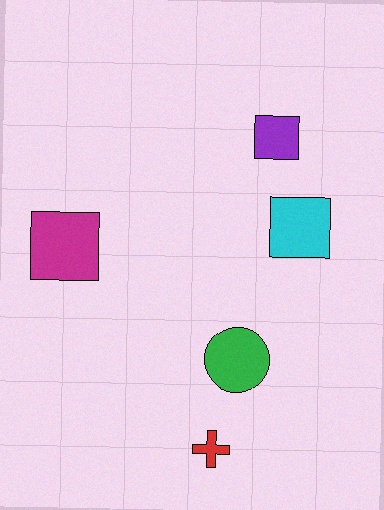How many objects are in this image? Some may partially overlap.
There are 5 objects.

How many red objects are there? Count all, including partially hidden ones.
There is 1 red object.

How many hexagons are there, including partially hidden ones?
There are no hexagons.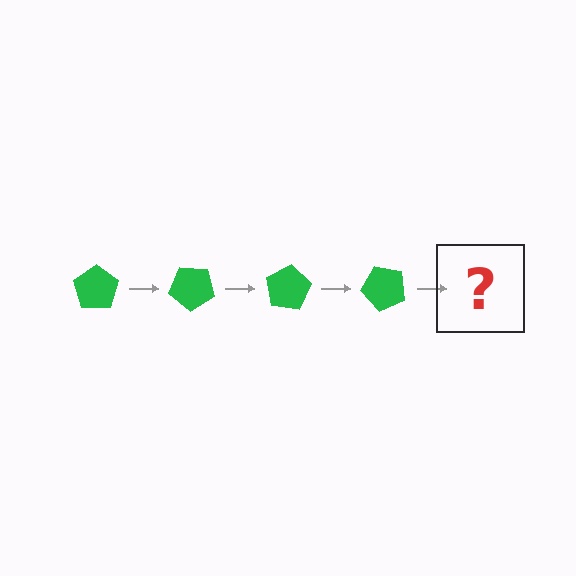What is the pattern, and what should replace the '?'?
The pattern is that the pentagon rotates 40 degrees each step. The '?' should be a green pentagon rotated 160 degrees.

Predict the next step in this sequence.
The next step is a green pentagon rotated 160 degrees.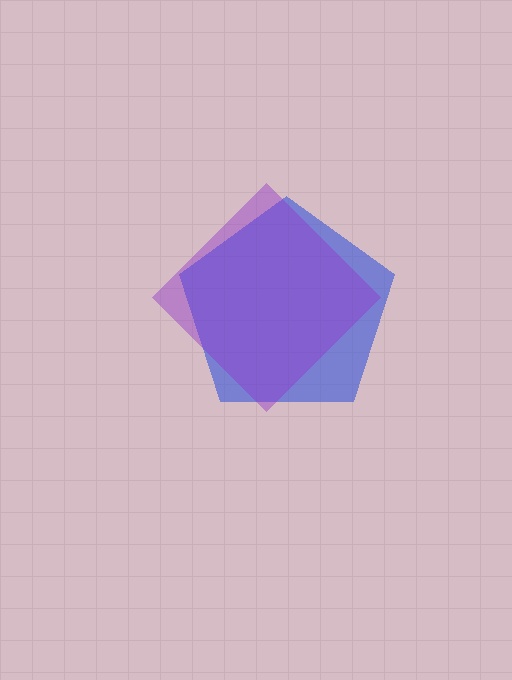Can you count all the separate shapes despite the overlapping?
Yes, there are 2 separate shapes.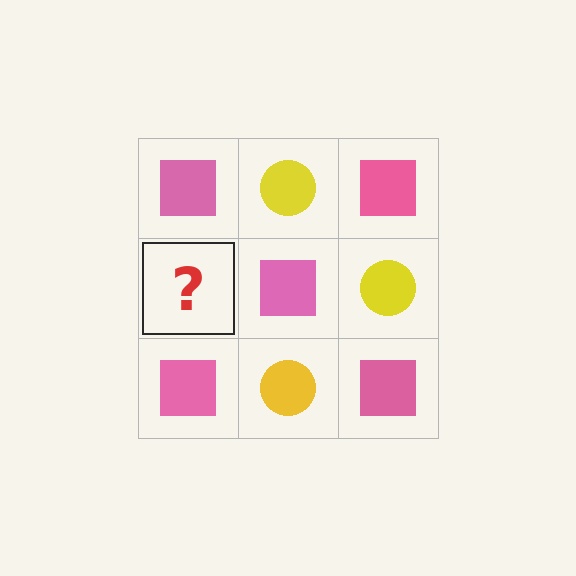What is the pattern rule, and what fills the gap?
The rule is that it alternates pink square and yellow circle in a checkerboard pattern. The gap should be filled with a yellow circle.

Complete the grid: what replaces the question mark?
The question mark should be replaced with a yellow circle.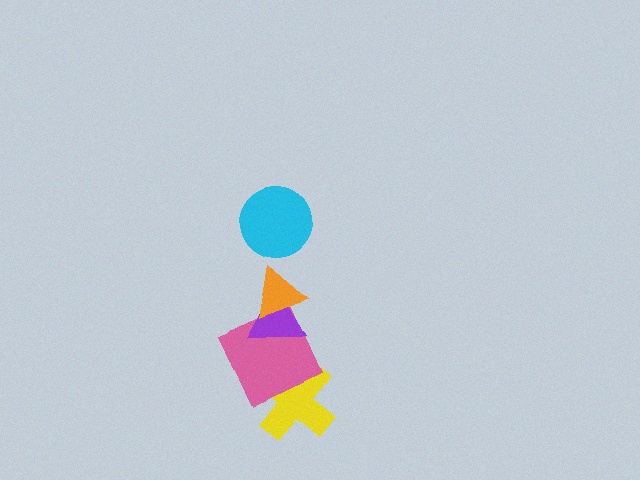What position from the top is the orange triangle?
The orange triangle is 2nd from the top.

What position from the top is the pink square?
The pink square is 4th from the top.